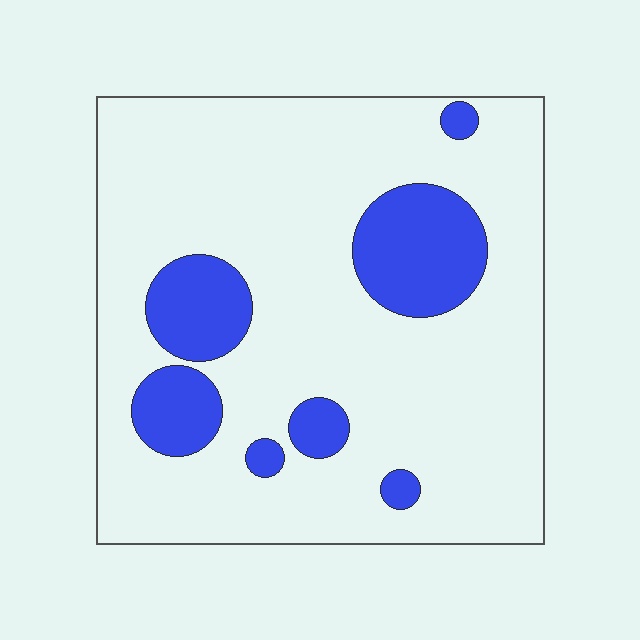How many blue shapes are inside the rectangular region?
7.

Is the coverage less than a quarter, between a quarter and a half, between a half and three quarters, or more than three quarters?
Less than a quarter.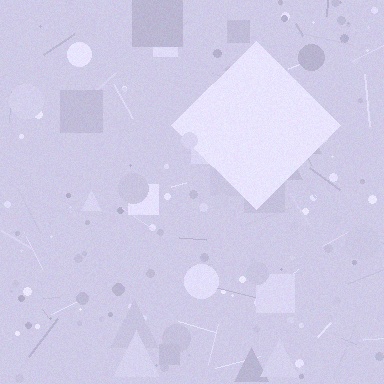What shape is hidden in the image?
A diamond is hidden in the image.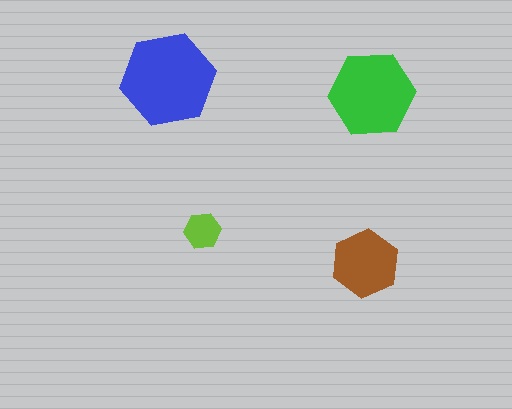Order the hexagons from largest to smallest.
the blue one, the green one, the brown one, the lime one.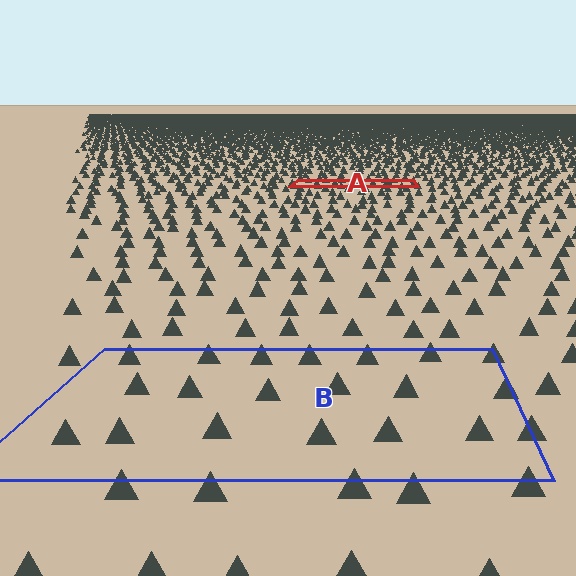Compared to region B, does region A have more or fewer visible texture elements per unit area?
Region A has more texture elements per unit area — they are packed more densely because it is farther away.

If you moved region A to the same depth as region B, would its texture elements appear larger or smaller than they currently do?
They would appear larger. At a closer depth, the same texture elements are projected at a bigger on-screen size.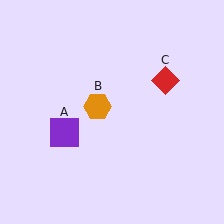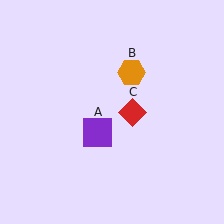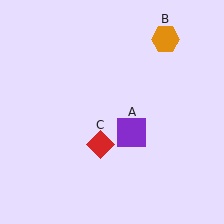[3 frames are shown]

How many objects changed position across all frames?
3 objects changed position: purple square (object A), orange hexagon (object B), red diamond (object C).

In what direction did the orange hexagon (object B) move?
The orange hexagon (object B) moved up and to the right.